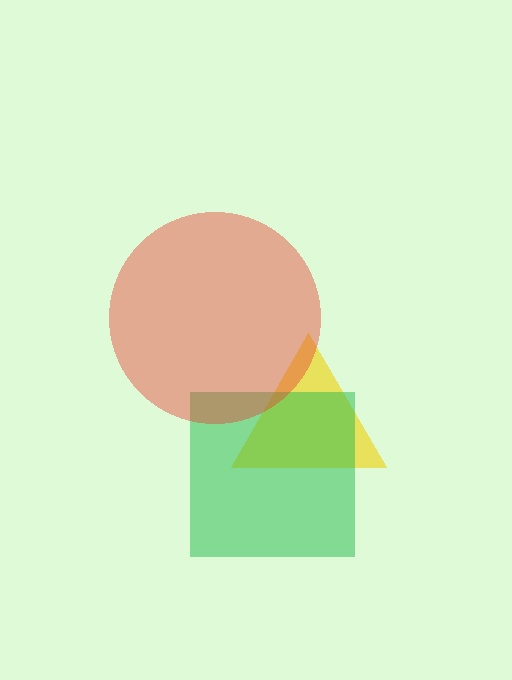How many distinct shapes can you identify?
There are 3 distinct shapes: a yellow triangle, a green square, a red circle.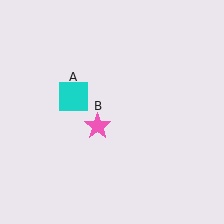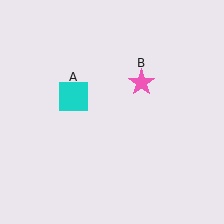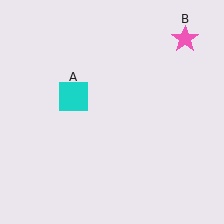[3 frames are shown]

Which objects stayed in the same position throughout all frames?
Cyan square (object A) remained stationary.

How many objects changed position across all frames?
1 object changed position: pink star (object B).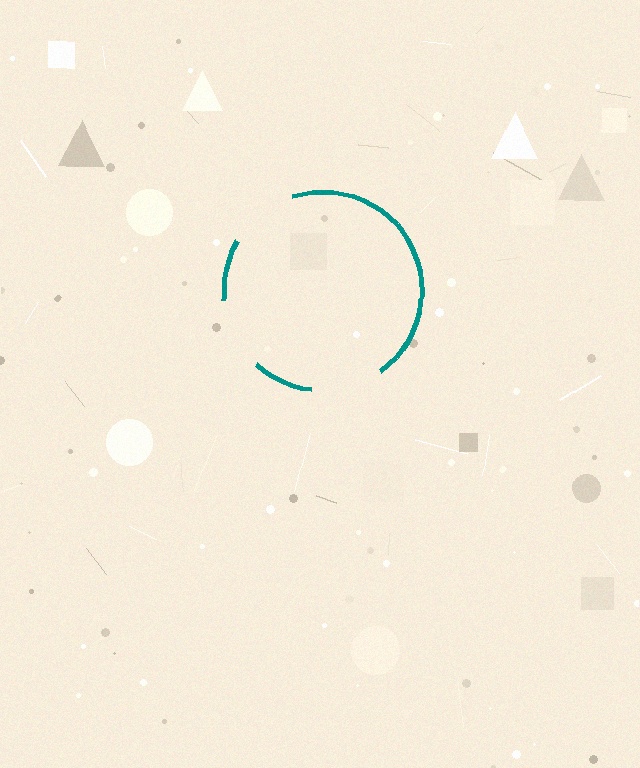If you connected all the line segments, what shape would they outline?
They would outline a circle.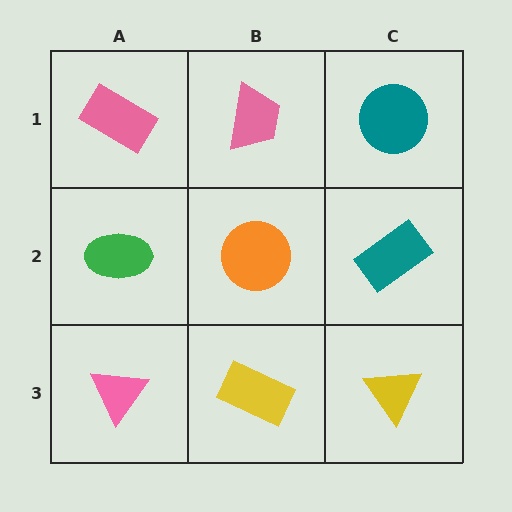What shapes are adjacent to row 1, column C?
A teal rectangle (row 2, column C), a pink trapezoid (row 1, column B).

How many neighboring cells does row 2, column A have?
3.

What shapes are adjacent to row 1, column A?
A green ellipse (row 2, column A), a pink trapezoid (row 1, column B).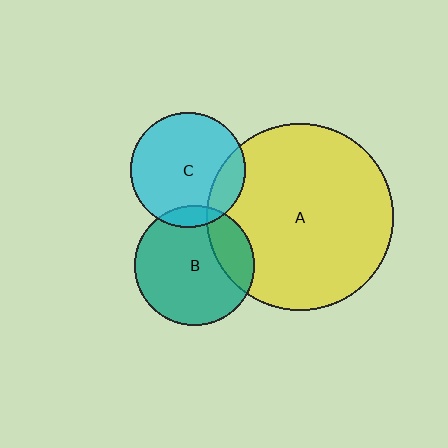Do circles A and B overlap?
Yes.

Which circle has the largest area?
Circle A (yellow).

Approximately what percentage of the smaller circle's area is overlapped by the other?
Approximately 20%.